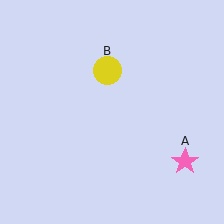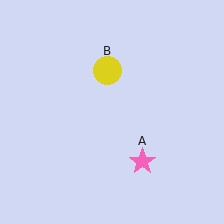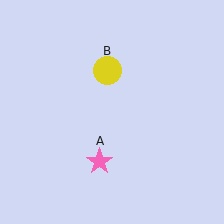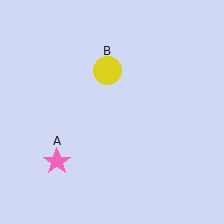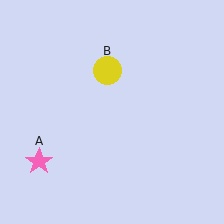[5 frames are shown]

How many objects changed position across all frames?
1 object changed position: pink star (object A).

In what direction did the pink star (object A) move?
The pink star (object A) moved left.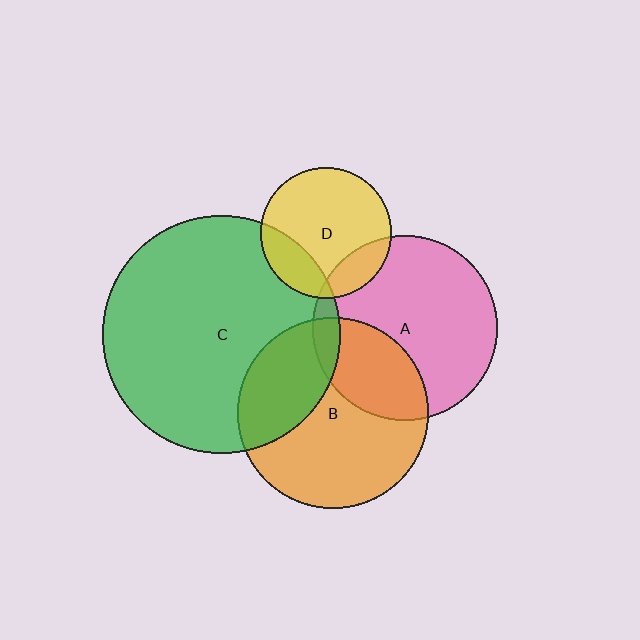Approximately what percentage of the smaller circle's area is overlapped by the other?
Approximately 30%.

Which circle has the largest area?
Circle C (green).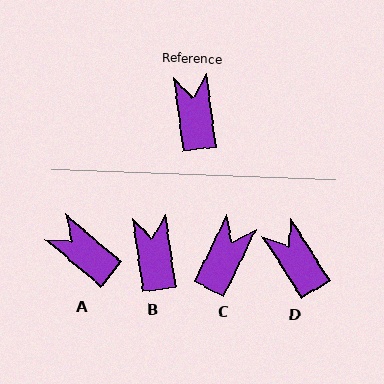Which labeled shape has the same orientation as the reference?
B.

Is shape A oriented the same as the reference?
No, it is off by about 42 degrees.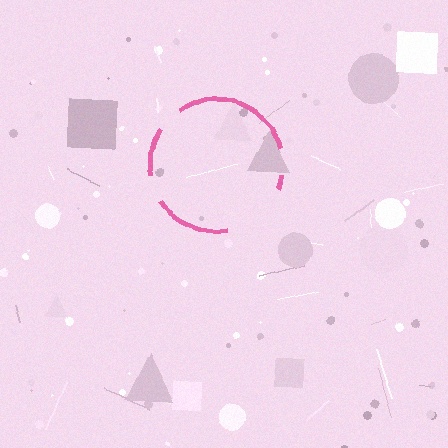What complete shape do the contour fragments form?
The contour fragments form a circle.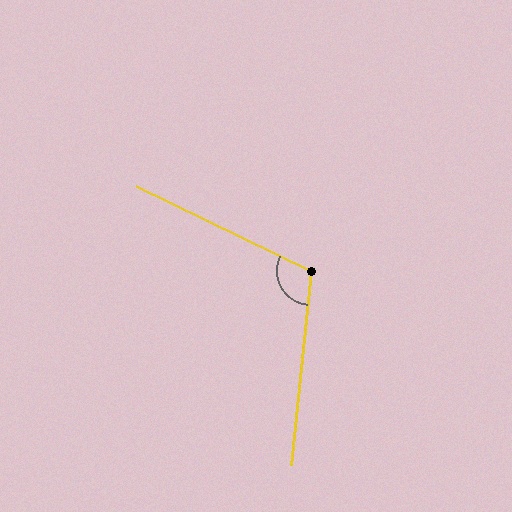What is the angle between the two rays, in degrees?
Approximately 110 degrees.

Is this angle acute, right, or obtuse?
It is obtuse.